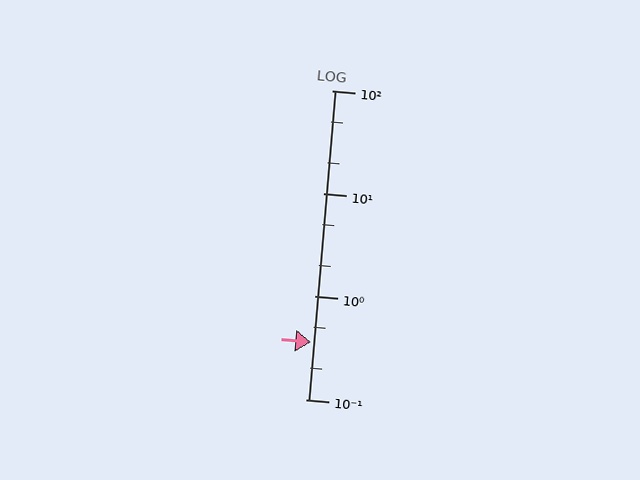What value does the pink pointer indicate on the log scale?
The pointer indicates approximately 0.36.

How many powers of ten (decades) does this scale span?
The scale spans 3 decades, from 0.1 to 100.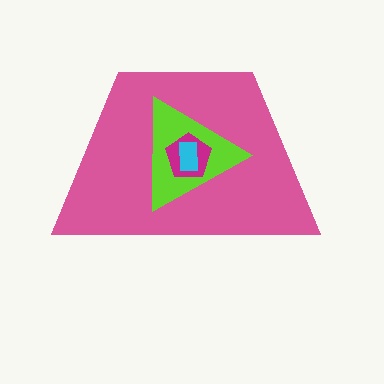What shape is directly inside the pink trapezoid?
The lime triangle.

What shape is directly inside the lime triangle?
The magenta pentagon.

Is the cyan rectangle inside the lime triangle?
Yes.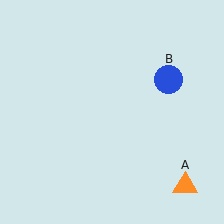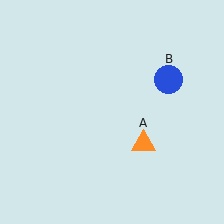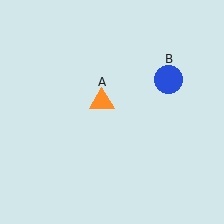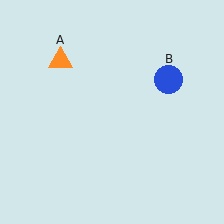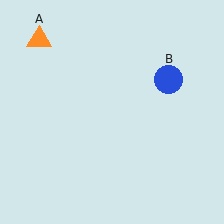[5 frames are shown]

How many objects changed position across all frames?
1 object changed position: orange triangle (object A).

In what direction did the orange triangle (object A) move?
The orange triangle (object A) moved up and to the left.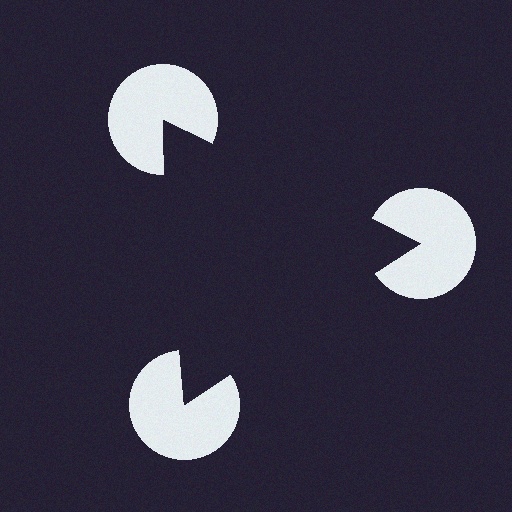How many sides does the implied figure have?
3 sides.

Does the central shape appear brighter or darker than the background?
It typically appears slightly darker than the background, even though no actual brightness change is drawn.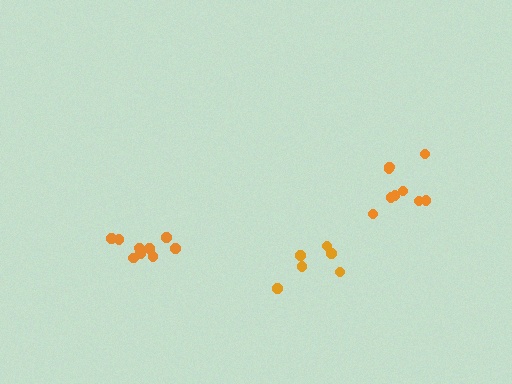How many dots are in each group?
Group 1: 9 dots, Group 2: 6 dots, Group 3: 9 dots (24 total).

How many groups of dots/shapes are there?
There are 3 groups.